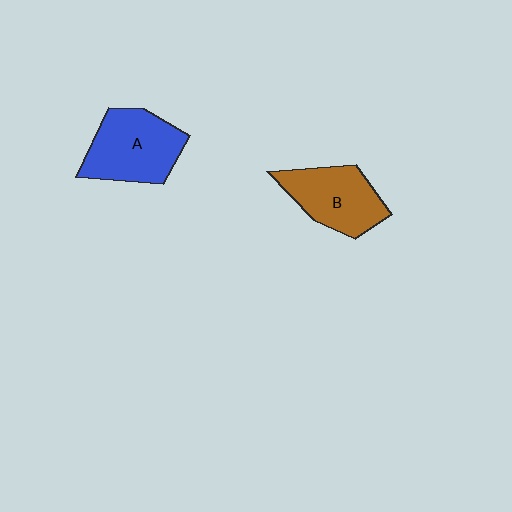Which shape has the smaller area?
Shape B (brown).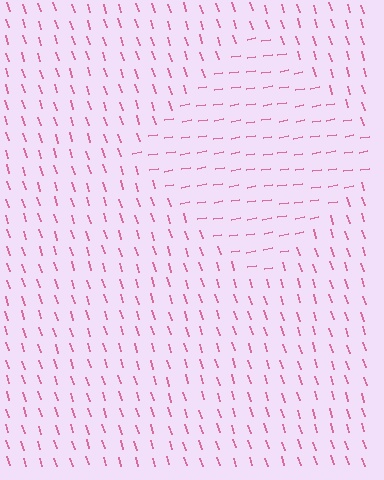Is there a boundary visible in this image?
Yes, there is a texture boundary formed by a change in line orientation.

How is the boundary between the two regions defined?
The boundary is defined purely by a change in line orientation (approximately 82 degrees difference). All lines are the same color and thickness.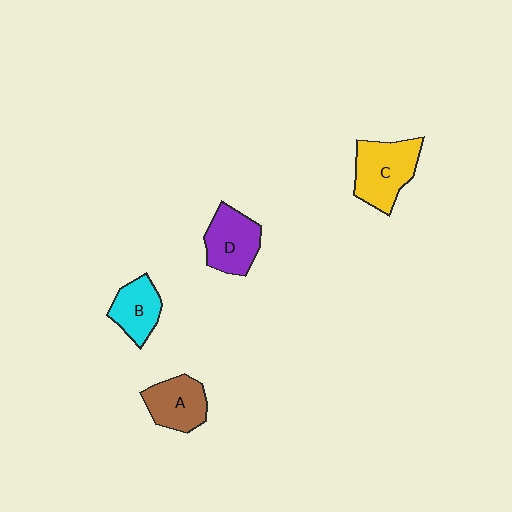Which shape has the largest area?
Shape C (yellow).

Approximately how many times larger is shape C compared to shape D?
Approximately 1.2 times.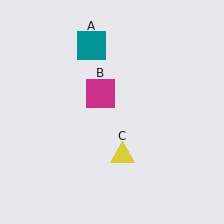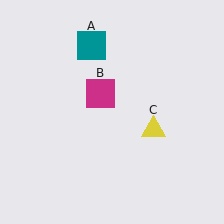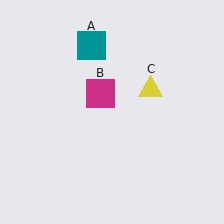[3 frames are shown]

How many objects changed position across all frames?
1 object changed position: yellow triangle (object C).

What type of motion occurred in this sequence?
The yellow triangle (object C) rotated counterclockwise around the center of the scene.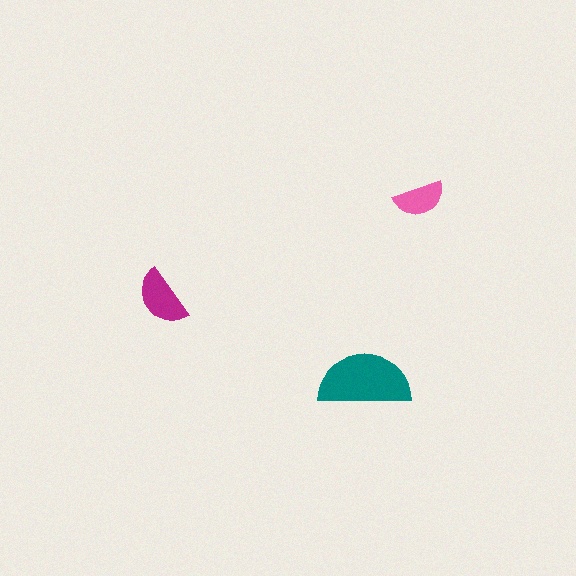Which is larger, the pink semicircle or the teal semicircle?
The teal one.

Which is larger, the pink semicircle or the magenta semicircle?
The magenta one.